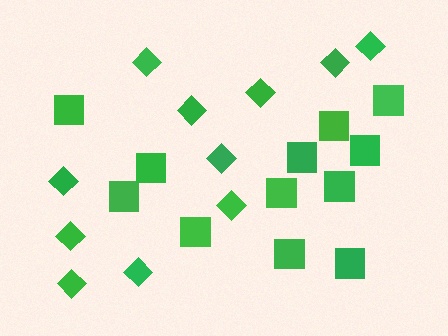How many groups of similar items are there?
There are 2 groups: one group of diamonds (11) and one group of squares (12).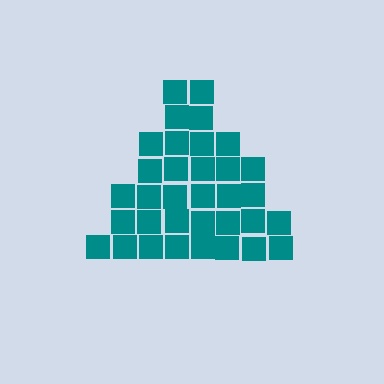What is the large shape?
The large shape is a triangle.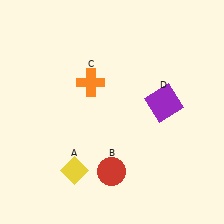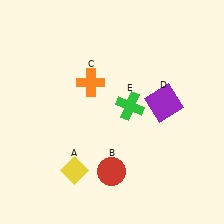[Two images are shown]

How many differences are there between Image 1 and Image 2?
There is 1 difference between the two images.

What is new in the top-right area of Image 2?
A green cross (E) was added in the top-right area of Image 2.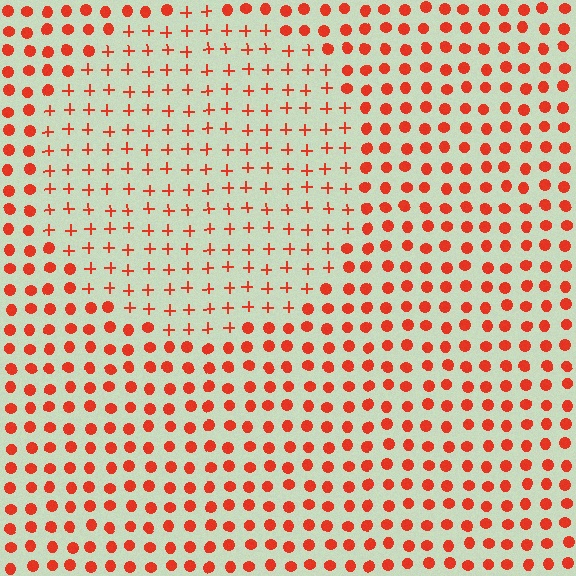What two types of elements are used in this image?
The image uses plus signs inside the circle region and circles outside it.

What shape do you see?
I see a circle.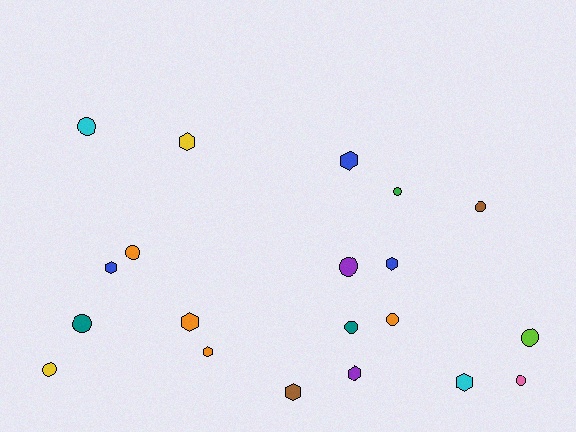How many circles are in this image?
There are 11 circles.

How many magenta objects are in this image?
There are no magenta objects.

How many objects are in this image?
There are 20 objects.